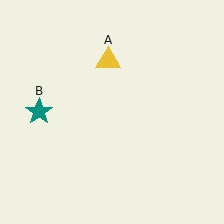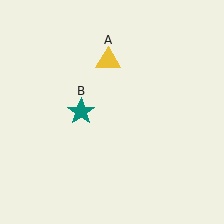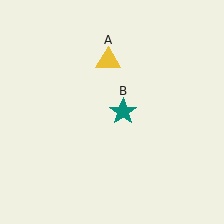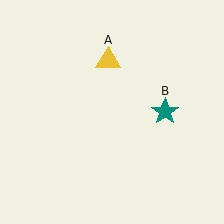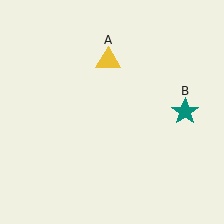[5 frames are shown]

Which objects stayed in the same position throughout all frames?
Yellow triangle (object A) remained stationary.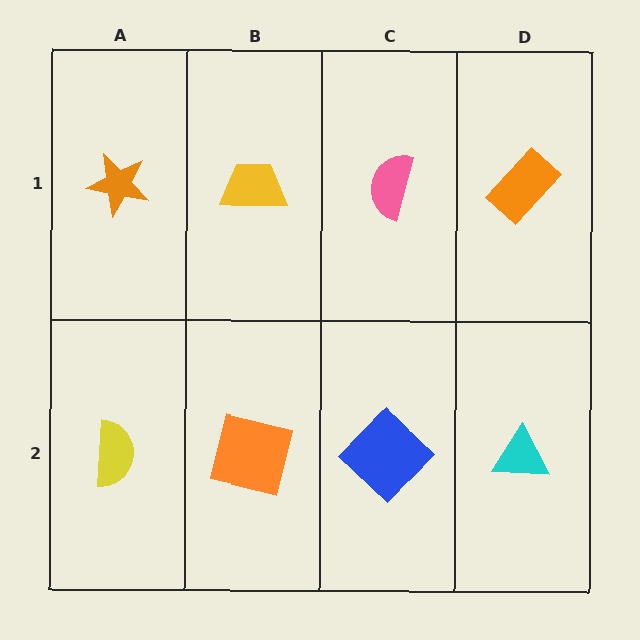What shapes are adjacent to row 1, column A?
A yellow semicircle (row 2, column A), a yellow trapezoid (row 1, column B).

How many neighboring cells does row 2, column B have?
3.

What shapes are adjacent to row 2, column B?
A yellow trapezoid (row 1, column B), a yellow semicircle (row 2, column A), a blue diamond (row 2, column C).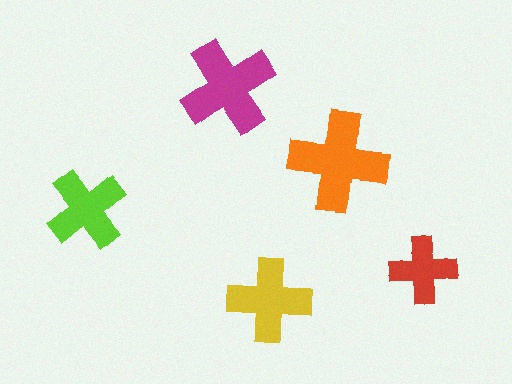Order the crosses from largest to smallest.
the orange one, the magenta one, the yellow one, the lime one, the red one.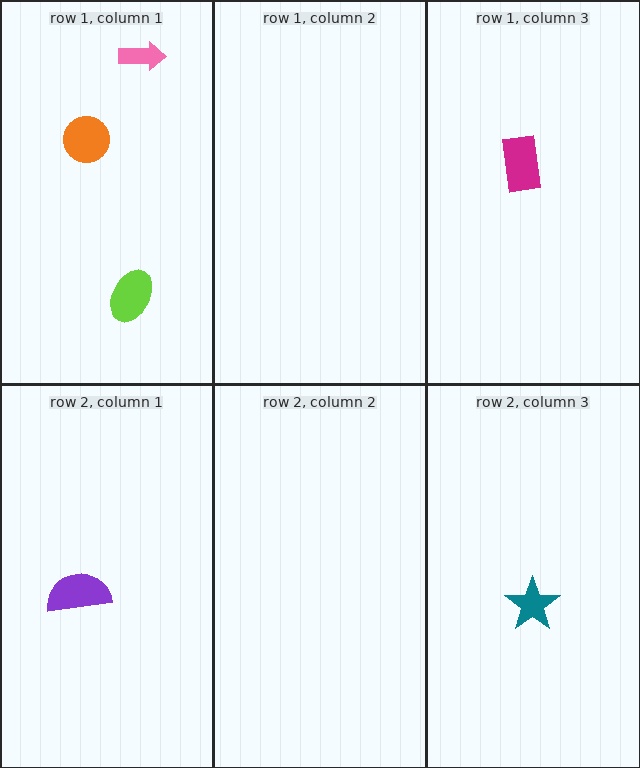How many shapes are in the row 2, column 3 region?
1.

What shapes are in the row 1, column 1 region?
The pink arrow, the orange circle, the lime ellipse.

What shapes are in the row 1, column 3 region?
The magenta rectangle.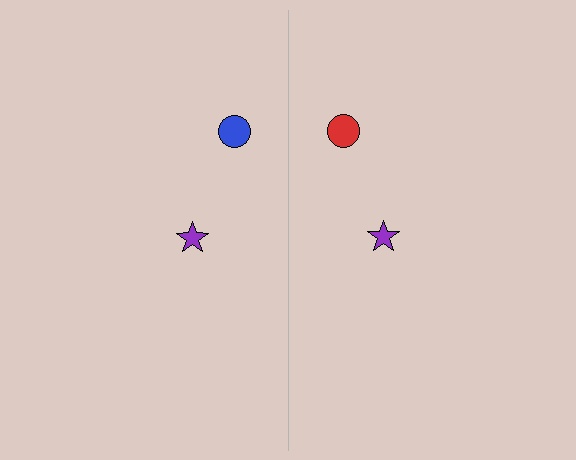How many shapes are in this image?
There are 4 shapes in this image.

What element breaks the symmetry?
The red circle on the right side breaks the symmetry — its mirror counterpart is blue.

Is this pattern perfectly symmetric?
No, the pattern is not perfectly symmetric. The red circle on the right side breaks the symmetry — its mirror counterpart is blue.